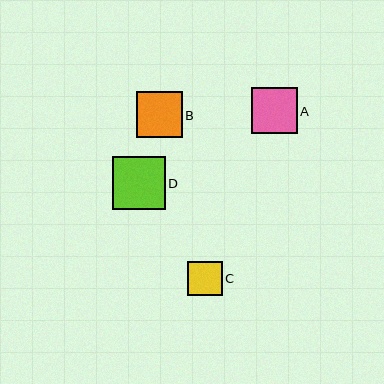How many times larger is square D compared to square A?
Square D is approximately 1.1 times the size of square A.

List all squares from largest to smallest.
From largest to smallest: D, A, B, C.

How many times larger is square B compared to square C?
Square B is approximately 1.3 times the size of square C.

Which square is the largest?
Square D is the largest with a size of approximately 52 pixels.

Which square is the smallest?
Square C is the smallest with a size of approximately 35 pixels.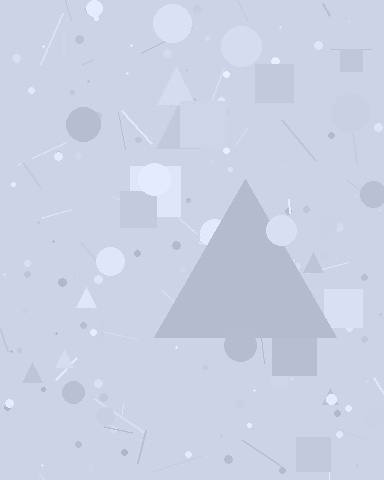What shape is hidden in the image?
A triangle is hidden in the image.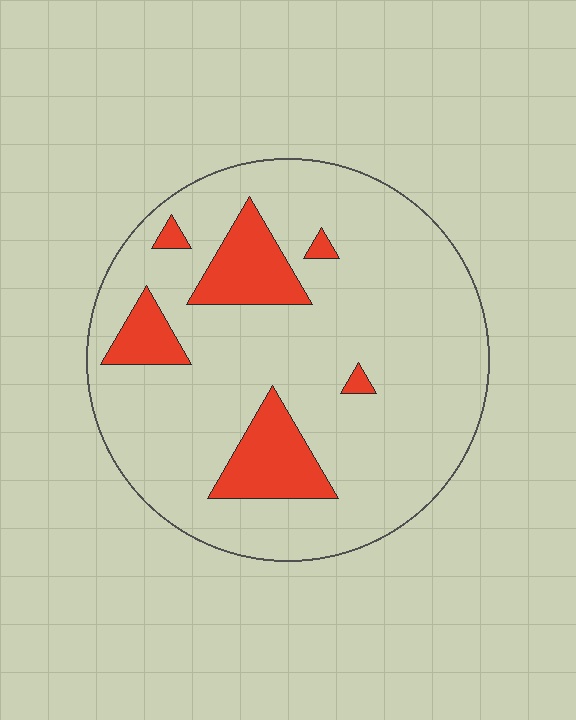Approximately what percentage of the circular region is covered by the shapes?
Approximately 15%.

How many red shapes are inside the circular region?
6.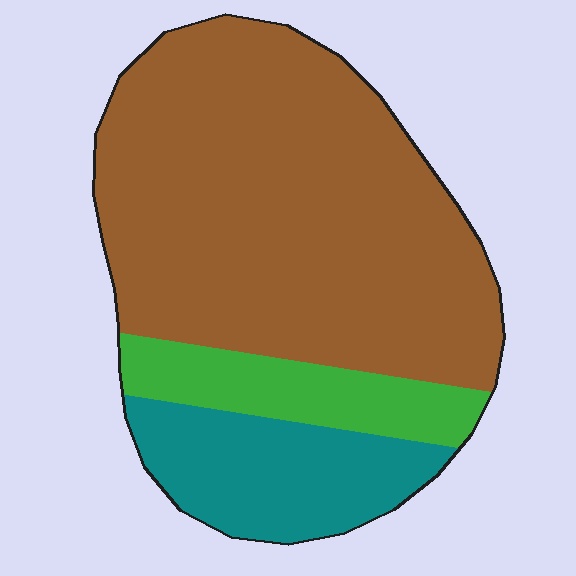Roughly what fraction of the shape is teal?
Teal takes up less than a quarter of the shape.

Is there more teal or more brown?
Brown.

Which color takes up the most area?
Brown, at roughly 70%.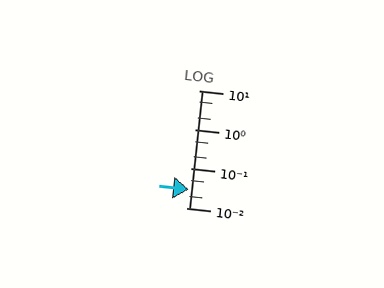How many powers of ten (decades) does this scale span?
The scale spans 3 decades, from 0.01 to 10.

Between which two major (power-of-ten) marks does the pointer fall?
The pointer is between 0.01 and 0.1.